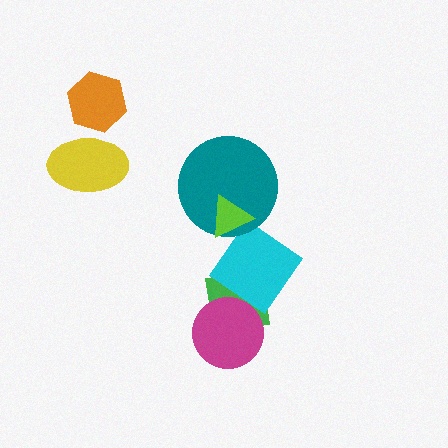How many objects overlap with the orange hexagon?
1 object overlaps with the orange hexagon.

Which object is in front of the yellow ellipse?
The orange hexagon is in front of the yellow ellipse.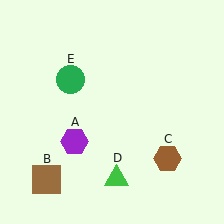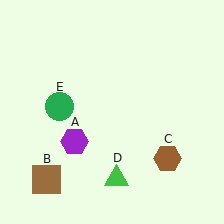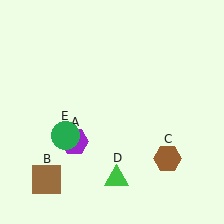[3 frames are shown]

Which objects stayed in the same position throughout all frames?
Purple hexagon (object A) and brown square (object B) and brown hexagon (object C) and green triangle (object D) remained stationary.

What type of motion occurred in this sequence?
The green circle (object E) rotated counterclockwise around the center of the scene.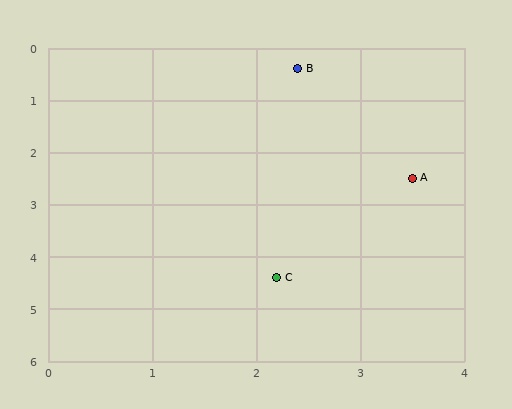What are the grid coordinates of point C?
Point C is at approximately (2.2, 4.4).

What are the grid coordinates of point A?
Point A is at approximately (3.5, 2.5).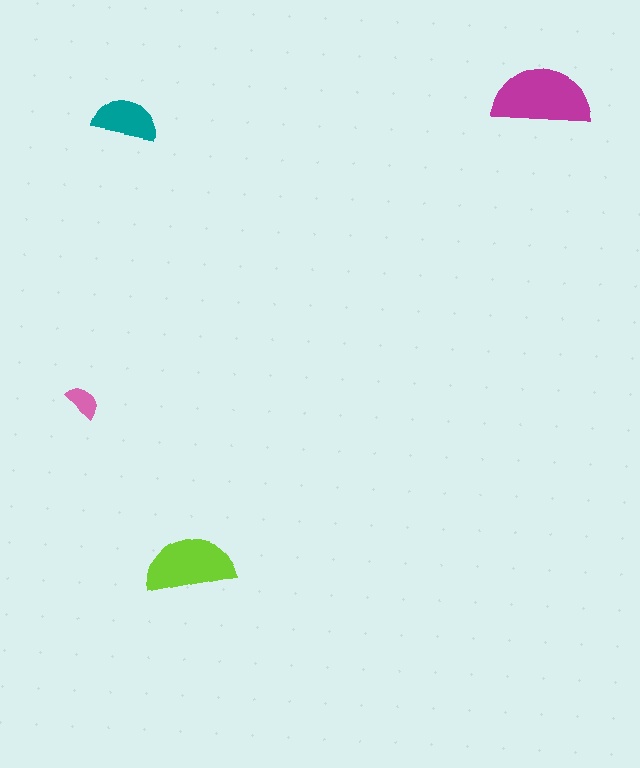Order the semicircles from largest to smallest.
the magenta one, the lime one, the teal one, the pink one.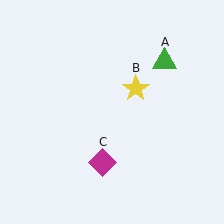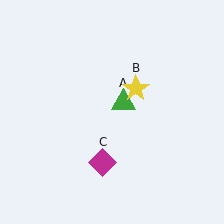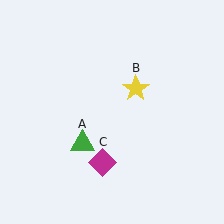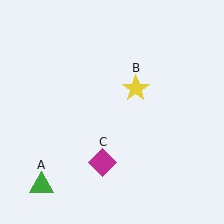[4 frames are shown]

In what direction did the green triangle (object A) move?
The green triangle (object A) moved down and to the left.